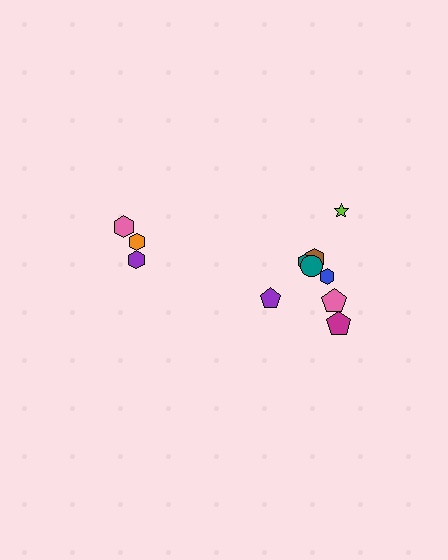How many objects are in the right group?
There are 8 objects.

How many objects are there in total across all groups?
There are 11 objects.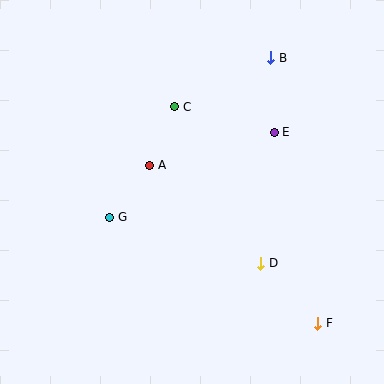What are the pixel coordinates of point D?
Point D is at (260, 263).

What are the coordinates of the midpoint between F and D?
The midpoint between F and D is at (289, 293).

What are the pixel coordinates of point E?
Point E is at (274, 132).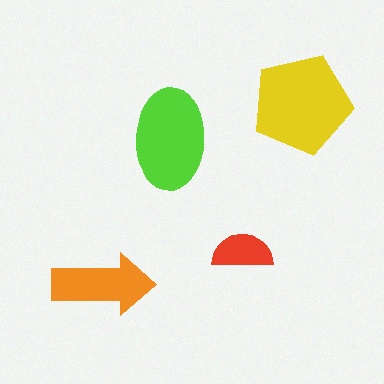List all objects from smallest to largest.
The red semicircle, the orange arrow, the lime ellipse, the yellow pentagon.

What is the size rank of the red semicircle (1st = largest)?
4th.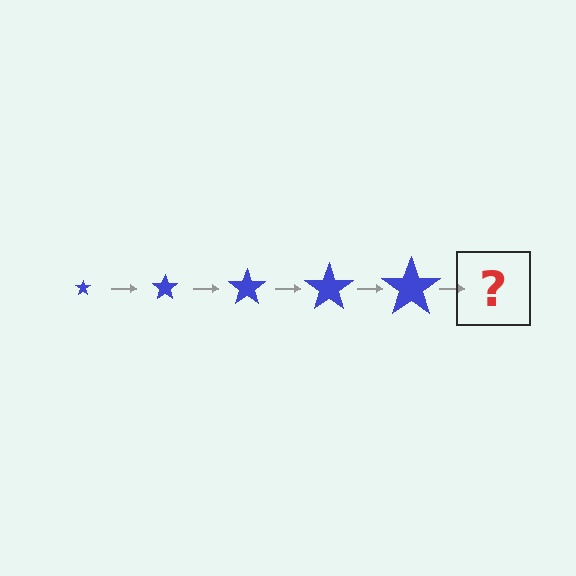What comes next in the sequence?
The next element should be a blue star, larger than the previous one.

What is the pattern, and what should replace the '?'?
The pattern is that the star gets progressively larger each step. The '?' should be a blue star, larger than the previous one.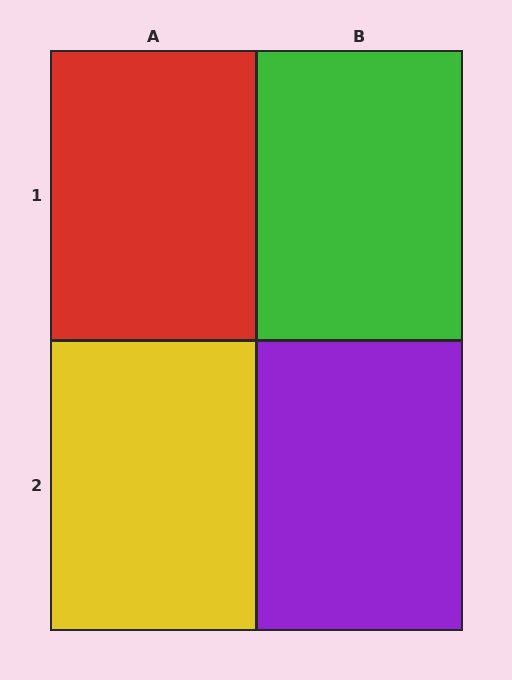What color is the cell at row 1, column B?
Green.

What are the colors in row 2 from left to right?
Yellow, purple.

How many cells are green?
1 cell is green.